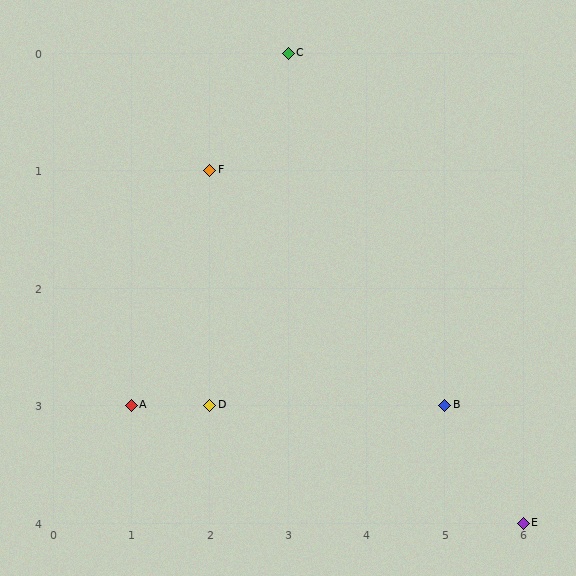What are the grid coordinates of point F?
Point F is at grid coordinates (2, 1).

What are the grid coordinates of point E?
Point E is at grid coordinates (6, 4).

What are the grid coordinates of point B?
Point B is at grid coordinates (5, 3).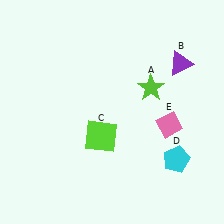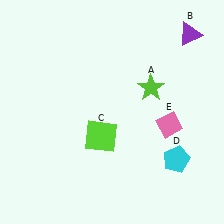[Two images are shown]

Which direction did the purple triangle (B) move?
The purple triangle (B) moved up.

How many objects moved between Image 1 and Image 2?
1 object moved between the two images.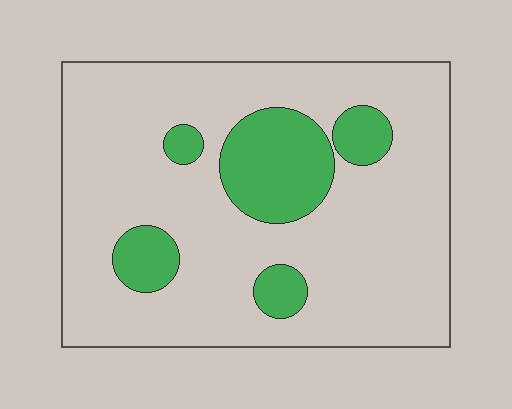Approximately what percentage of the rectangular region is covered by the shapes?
Approximately 20%.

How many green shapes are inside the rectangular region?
5.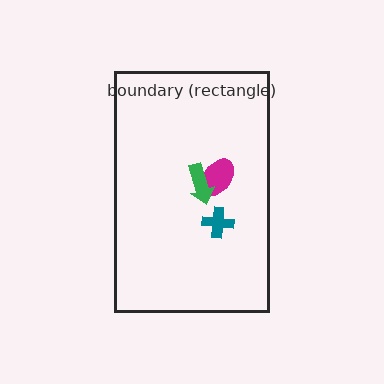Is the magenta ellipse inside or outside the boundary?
Inside.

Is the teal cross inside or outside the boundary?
Inside.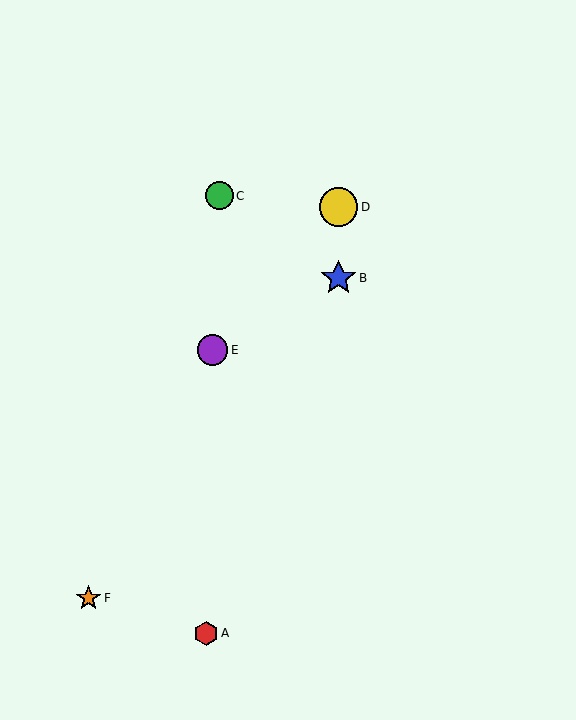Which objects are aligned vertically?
Objects B, D are aligned vertically.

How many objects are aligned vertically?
2 objects (B, D) are aligned vertically.